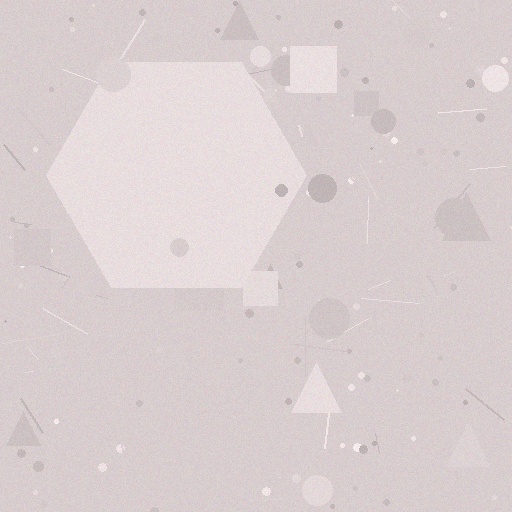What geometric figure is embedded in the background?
A hexagon is embedded in the background.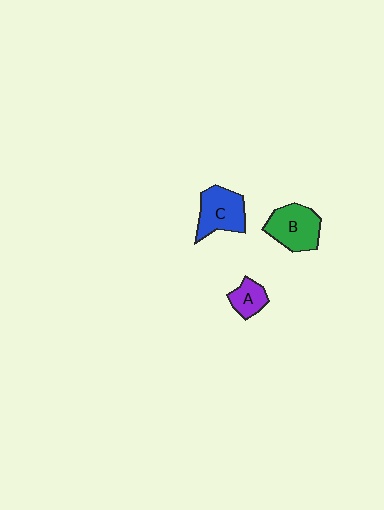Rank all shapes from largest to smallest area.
From largest to smallest: B (green), C (blue), A (purple).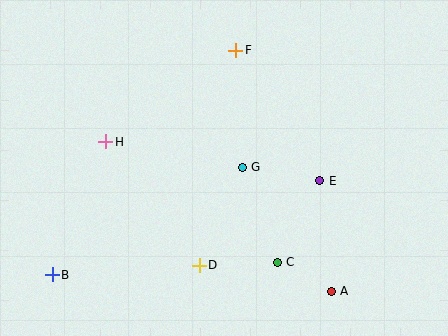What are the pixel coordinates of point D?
Point D is at (199, 265).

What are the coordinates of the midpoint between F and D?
The midpoint between F and D is at (217, 158).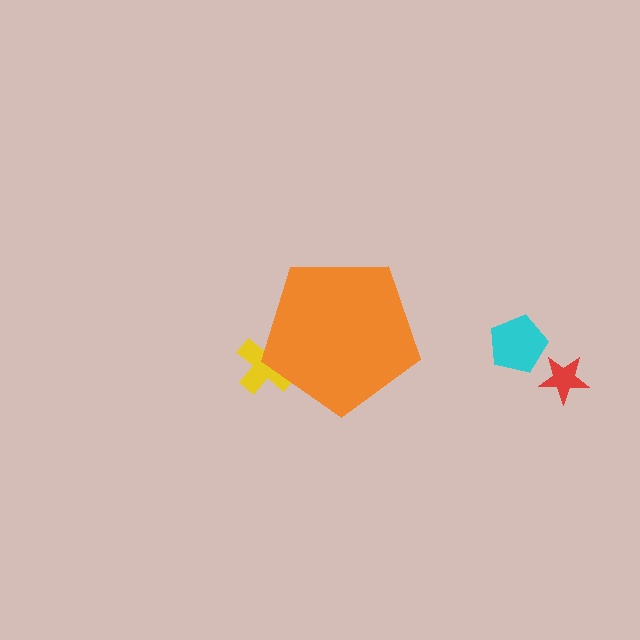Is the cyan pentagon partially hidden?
No, the cyan pentagon is fully visible.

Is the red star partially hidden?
No, the red star is fully visible.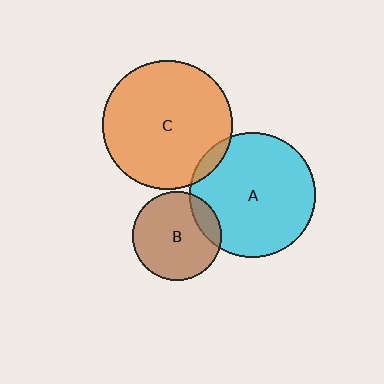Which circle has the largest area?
Circle C (orange).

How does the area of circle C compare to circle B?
Approximately 2.1 times.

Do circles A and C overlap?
Yes.